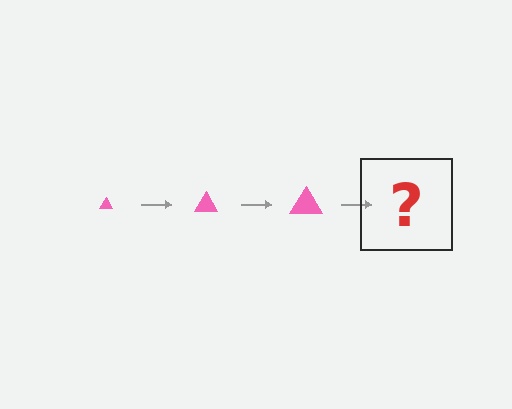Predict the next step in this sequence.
The next step is a pink triangle, larger than the previous one.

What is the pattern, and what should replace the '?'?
The pattern is that the triangle gets progressively larger each step. The '?' should be a pink triangle, larger than the previous one.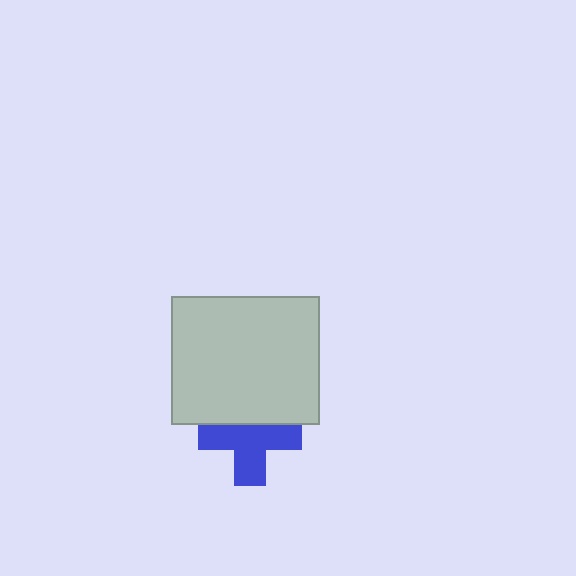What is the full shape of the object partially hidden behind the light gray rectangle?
The partially hidden object is a blue cross.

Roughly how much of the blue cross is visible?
About half of it is visible (roughly 65%).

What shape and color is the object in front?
The object in front is a light gray rectangle.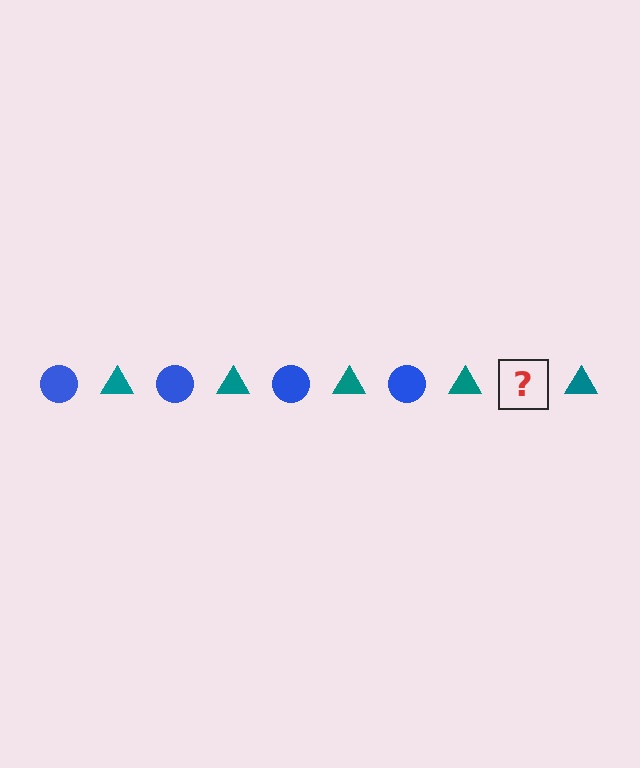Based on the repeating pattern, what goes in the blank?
The blank should be a blue circle.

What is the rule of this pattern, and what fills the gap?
The rule is that the pattern alternates between blue circle and teal triangle. The gap should be filled with a blue circle.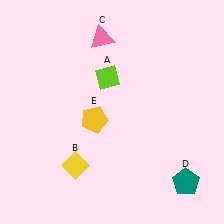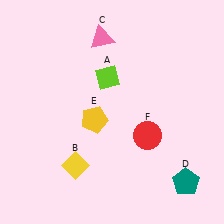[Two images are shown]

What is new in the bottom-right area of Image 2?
A red circle (F) was added in the bottom-right area of Image 2.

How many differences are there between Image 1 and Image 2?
There is 1 difference between the two images.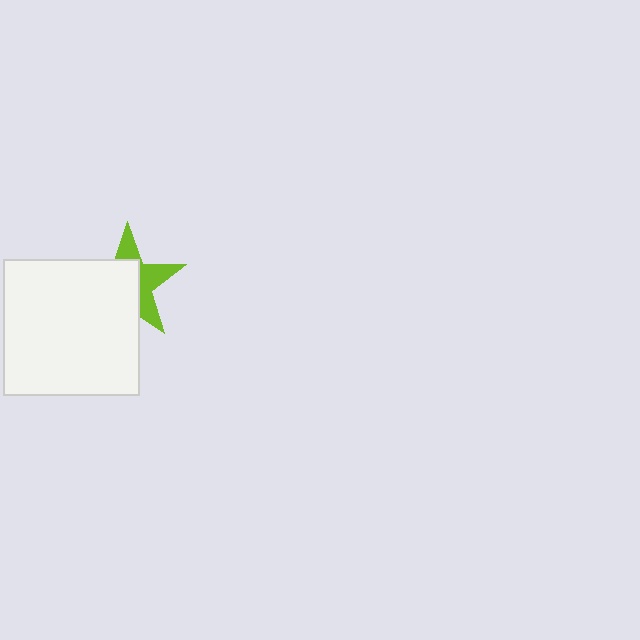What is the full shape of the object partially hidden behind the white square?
The partially hidden object is a lime star.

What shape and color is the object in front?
The object in front is a white square.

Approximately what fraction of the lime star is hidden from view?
Roughly 58% of the lime star is hidden behind the white square.